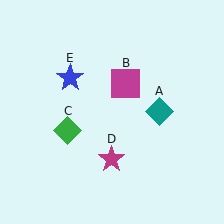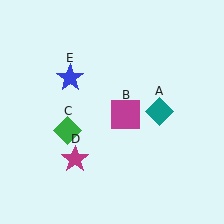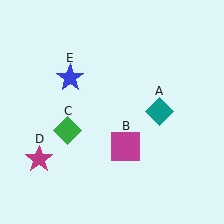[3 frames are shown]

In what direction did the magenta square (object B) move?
The magenta square (object B) moved down.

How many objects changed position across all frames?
2 objects changed position: magenta square (object B), magenta star (object D).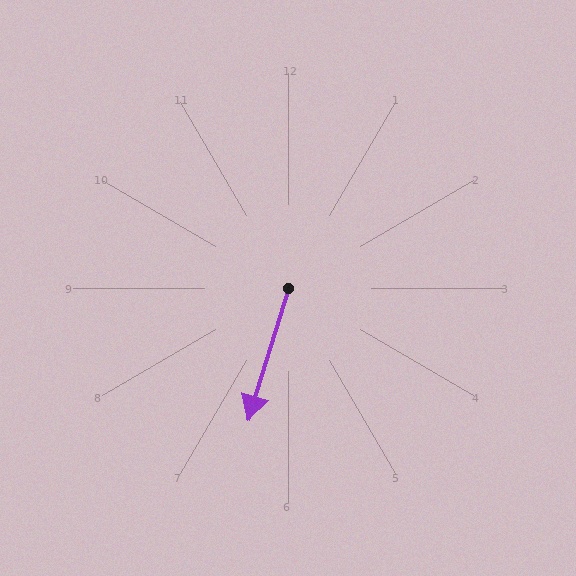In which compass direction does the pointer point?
South.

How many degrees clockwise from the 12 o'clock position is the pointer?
Approximately 197 degrees.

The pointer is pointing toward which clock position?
Roughly 7 o'clock.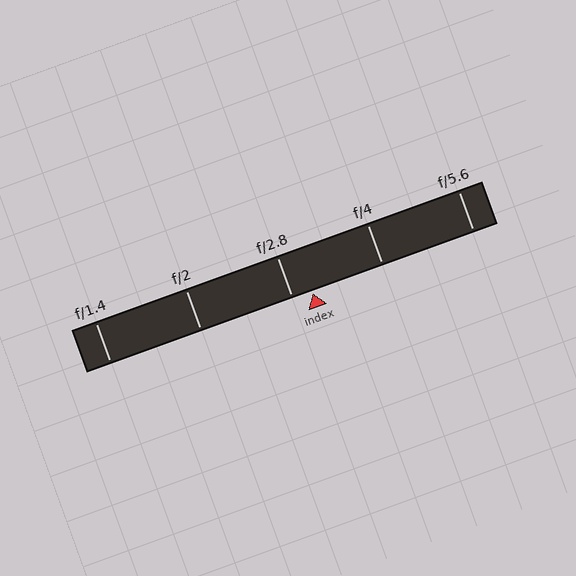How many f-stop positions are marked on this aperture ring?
There are 5 f-stop positions marked.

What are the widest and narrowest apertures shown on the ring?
The widest aperture shown is f/1.4 and the narrowest is f/5.6.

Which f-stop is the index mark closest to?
The index mark is closest to f/2.8.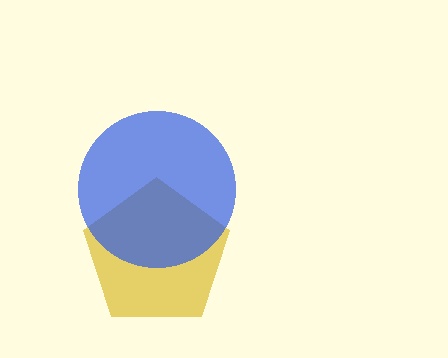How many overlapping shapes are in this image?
There are 2 overlapping shapes in the image.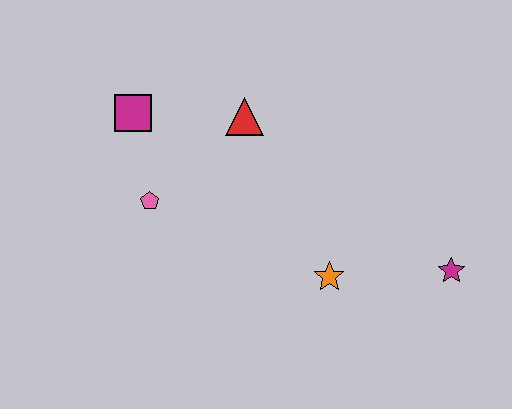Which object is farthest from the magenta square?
The magenta star is farthest from the magenta square.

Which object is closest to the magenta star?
The orange star is closest to the magenta star.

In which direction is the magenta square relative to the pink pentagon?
The magenta square is above the pink pentagon.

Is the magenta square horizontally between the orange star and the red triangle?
No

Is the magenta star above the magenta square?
No